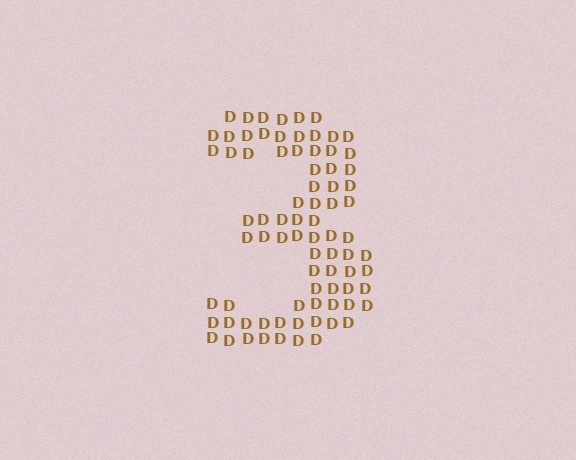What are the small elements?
The small elements are letter D's.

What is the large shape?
The large shape is the digit 3.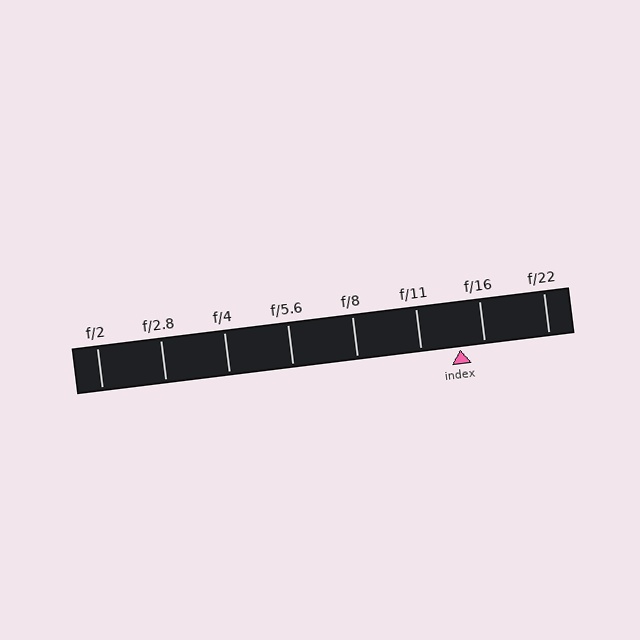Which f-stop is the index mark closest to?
The index mark is closest to f/16.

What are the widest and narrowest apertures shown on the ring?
The widest aperture shown is f/2 and the narrowest is f/22.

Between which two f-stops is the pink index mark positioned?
The index mark is between f/11 and f/16.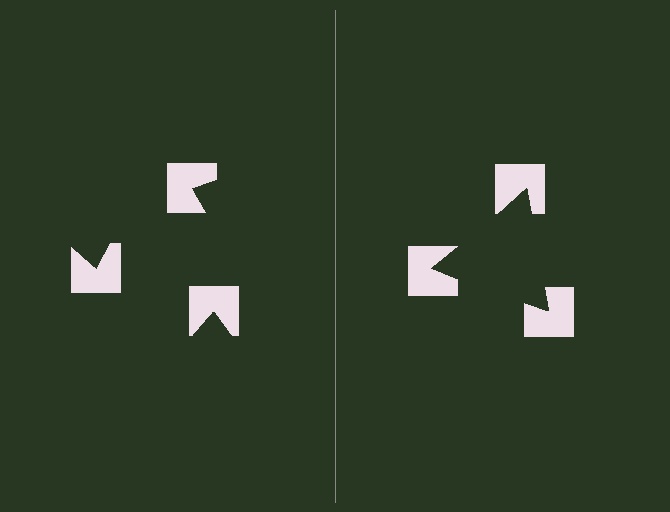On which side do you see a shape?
An illusory triangle appears on the right side. On the left side the wedge cuts are rotated, so no coherent shape forms.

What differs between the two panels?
The notched squares are positioned identically on both sides; only the wedge orientations differ. On the right they align to a triangle; on the left they are misaligned.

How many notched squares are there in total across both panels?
6 — 3 on each side.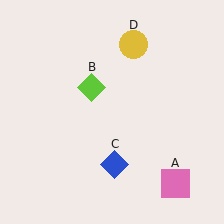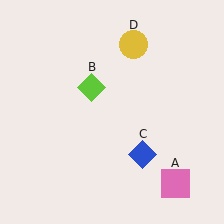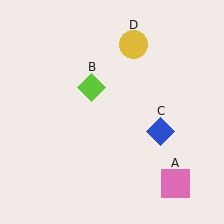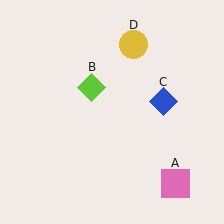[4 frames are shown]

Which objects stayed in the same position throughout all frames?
Pink square (object A) and lime diamond (object B) and yellow circle (object D) remained stationary.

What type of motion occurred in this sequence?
The blue diamond (object C) rotated counterclockwise around the center of the scene.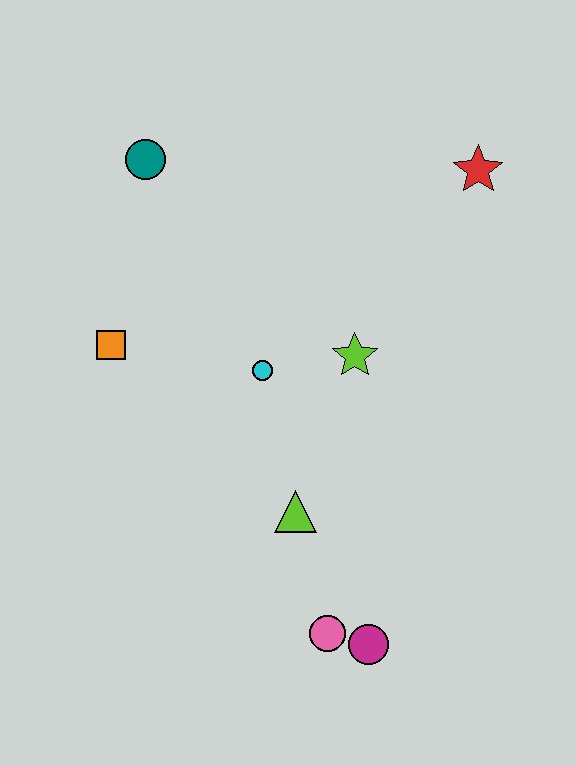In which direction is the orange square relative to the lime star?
The orange square is to the left of the lime star.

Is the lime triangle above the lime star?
No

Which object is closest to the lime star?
The cyan circle is closest to the lime star.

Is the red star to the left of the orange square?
No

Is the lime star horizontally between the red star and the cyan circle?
Yes